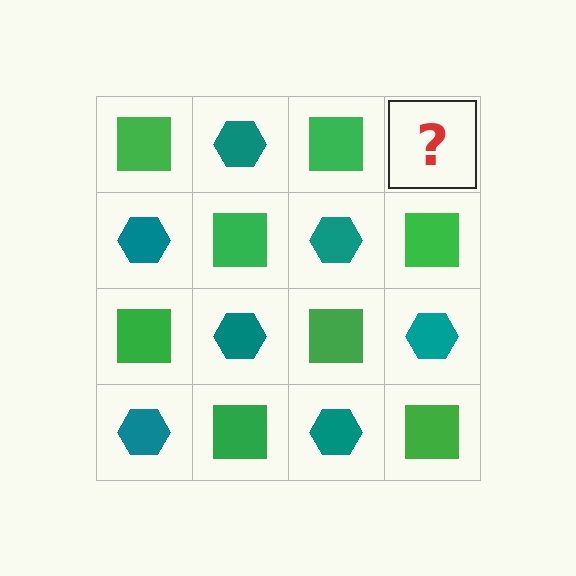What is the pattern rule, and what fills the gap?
The rule is that it alternates green square and teal hexagon in a checkerboard pattern. The gap should be filled with a teal hexagon.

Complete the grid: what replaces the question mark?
The question mark should be replaced with a teal hexagon.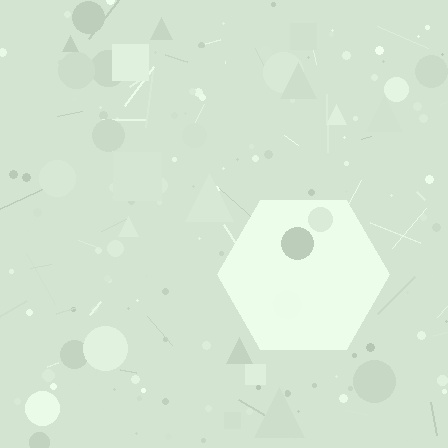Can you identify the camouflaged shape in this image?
The camouflaged shape is a hexagon.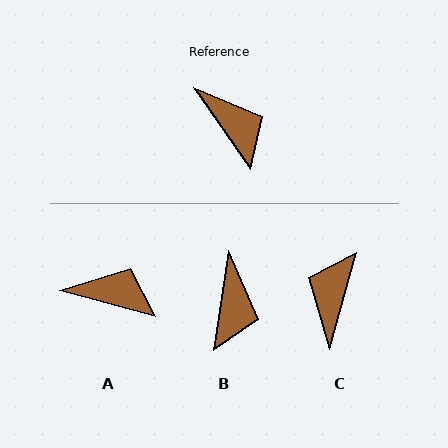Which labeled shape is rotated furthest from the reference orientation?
C, about 129 degrees away.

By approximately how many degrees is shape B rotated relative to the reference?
Approximately 43 degrees clockwise.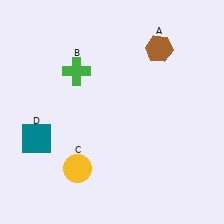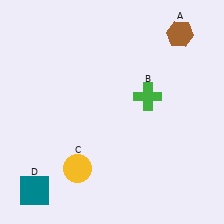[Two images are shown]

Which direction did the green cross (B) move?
The green cross (B) moved right.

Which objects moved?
The objects that moved are: the brown hexagon (A), the green cross (B), the teal square (D).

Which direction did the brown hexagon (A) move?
The brown hexagon (A) moved right.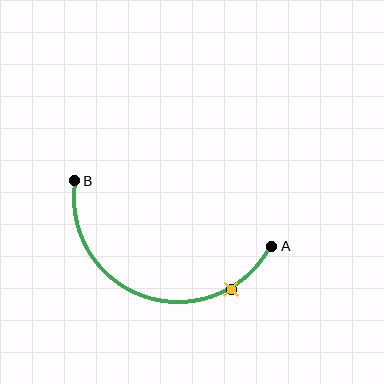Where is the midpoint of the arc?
The arc midpoint is the point on the curve farthest from the straight line joining A and B. It sits below that line.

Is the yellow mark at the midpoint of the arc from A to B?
No. The yellow mark lies on the arc but is closer to endpoint A. The arc midpoint would be at the point on the curve equidistant along the arc from both A and B.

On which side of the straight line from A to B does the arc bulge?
The arc bulges below the straight line connecting A and B.